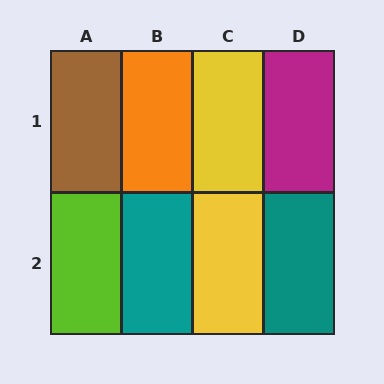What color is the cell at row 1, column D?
Magenta.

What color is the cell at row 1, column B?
Orange.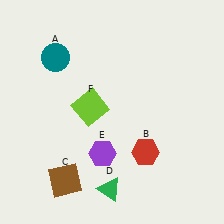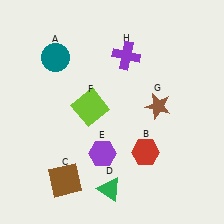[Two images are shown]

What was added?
A brown star (G), a purple cross (H) were added in Image 2.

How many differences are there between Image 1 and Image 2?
There are 2 differences between the two images.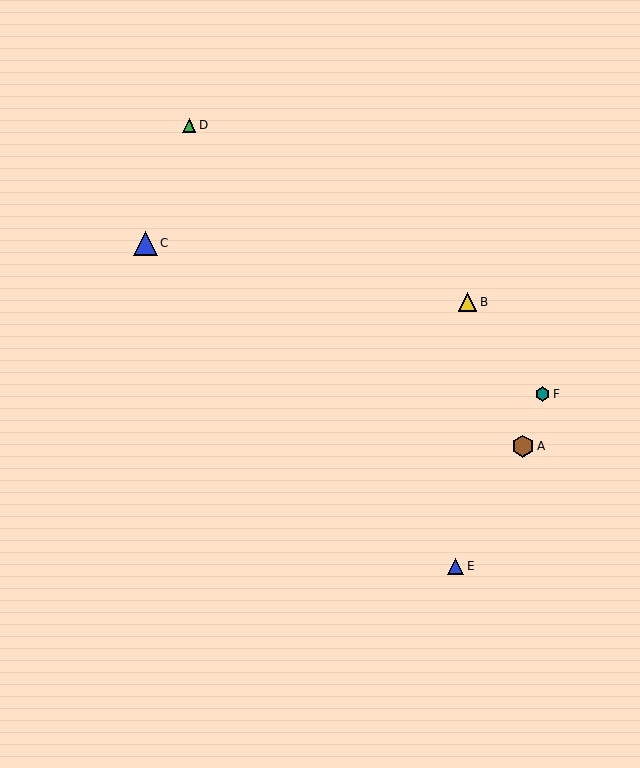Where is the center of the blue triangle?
The center of the blue triangle is at (456, 566).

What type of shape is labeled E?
Shape E is a blue triangle.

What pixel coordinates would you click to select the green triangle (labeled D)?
Click at (189, 125) to select the green triangle D.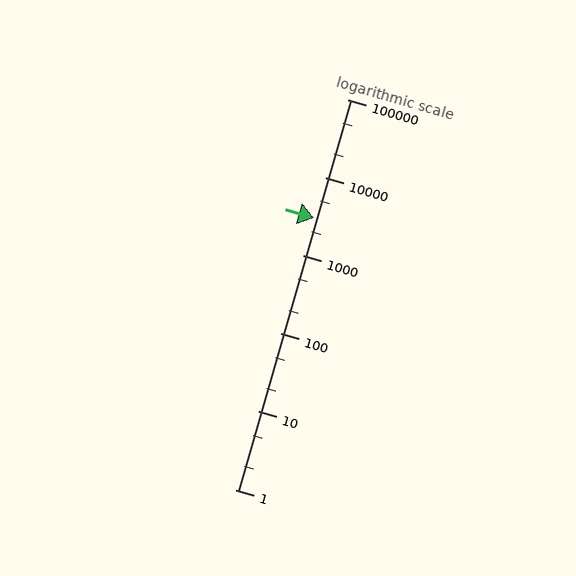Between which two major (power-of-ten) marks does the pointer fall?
The pointer is between 1000 and 10000.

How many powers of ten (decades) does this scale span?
The scale spans 5 decades, from 1 to 100000.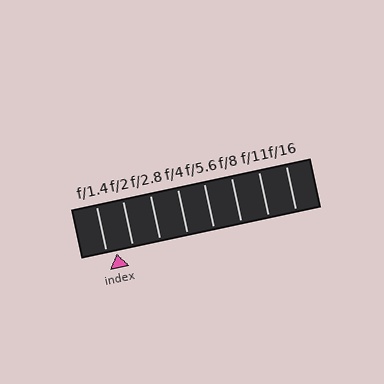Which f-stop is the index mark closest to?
The index mark is closest to f/1.4.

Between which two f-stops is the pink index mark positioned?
The index mark is between f/1.4 and f/2.